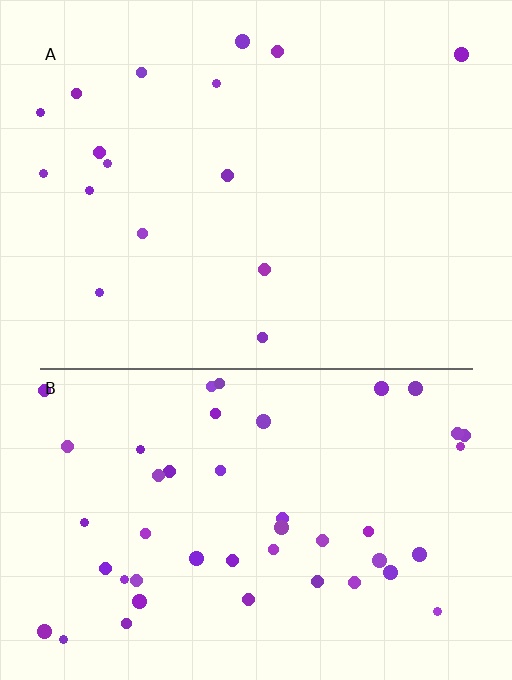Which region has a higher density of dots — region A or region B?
B (the bottom).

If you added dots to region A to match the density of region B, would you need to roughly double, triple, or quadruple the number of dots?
Approximately triple.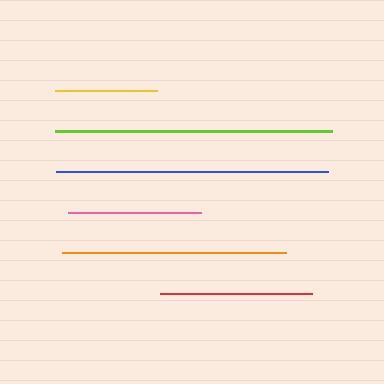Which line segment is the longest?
The lime line is the longest at approximately 277 pixels.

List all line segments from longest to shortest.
From longest to shortest: lime, blue, orange, red, pink, yellow.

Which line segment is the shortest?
The yellow line is the shortest at approximately 101 pixels.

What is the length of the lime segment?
The lime segment is approximately 277 pixels long.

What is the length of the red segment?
The red segment is approximately 151 pixels long.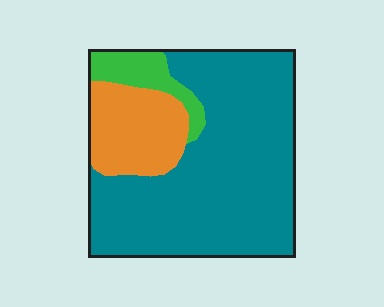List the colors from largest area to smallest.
From largest to smallest: teal, orange, green.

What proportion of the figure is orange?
Orange takes up about one fifth (1/5) of the figure.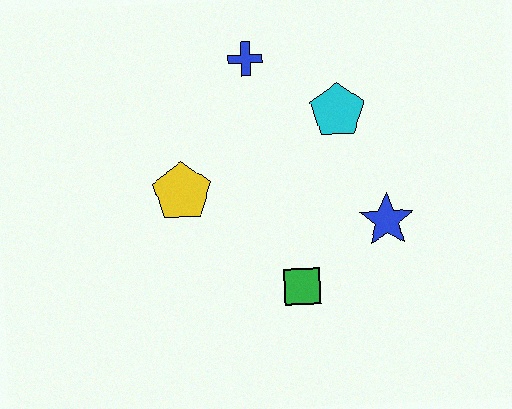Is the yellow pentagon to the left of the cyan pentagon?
Yes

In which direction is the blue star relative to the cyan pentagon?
The blue star is below the cyan pentagon.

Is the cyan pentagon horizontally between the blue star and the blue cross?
Yes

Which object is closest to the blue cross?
The cyan pentagon is closest to the blue cross.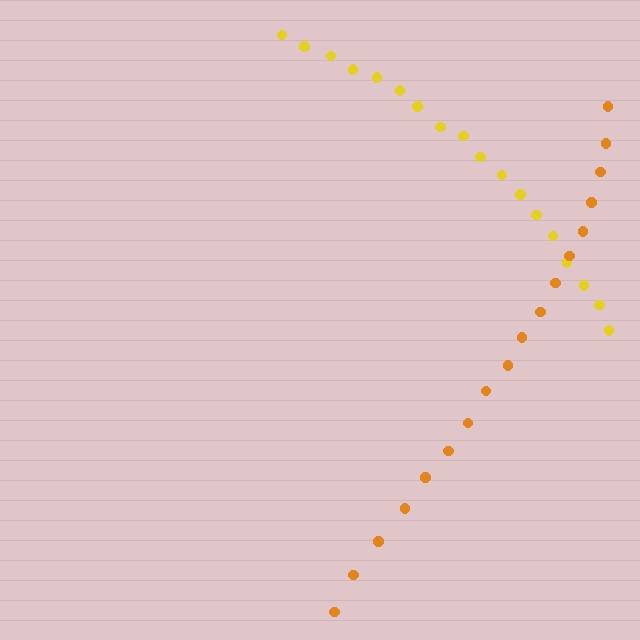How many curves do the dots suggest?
There are 2 distinct paths.